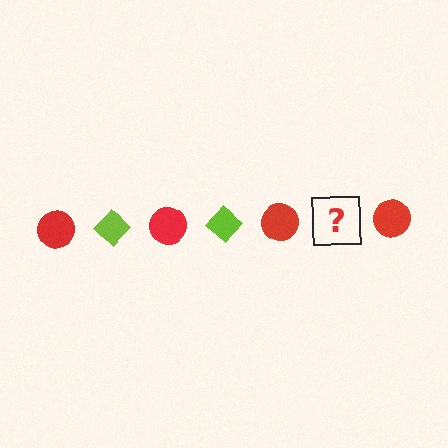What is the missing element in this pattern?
The missing element is a lime diamond.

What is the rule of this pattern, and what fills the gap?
The rule is that the pattern alternates between red circle and lime diamond. The gap should be filled with a lime diamond.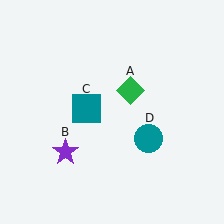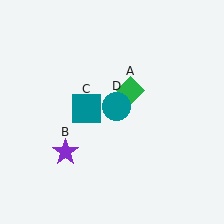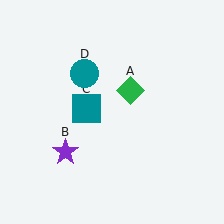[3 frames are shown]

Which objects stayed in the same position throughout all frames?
Green diamond (object A) and purple star (object B) and teal square (object C) remained stationary.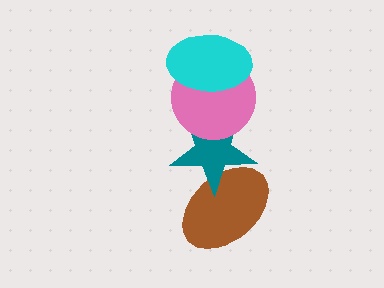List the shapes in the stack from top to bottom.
From top to bottom: the cyan ellipse, the pink circle, the teal star, the brown ellipse.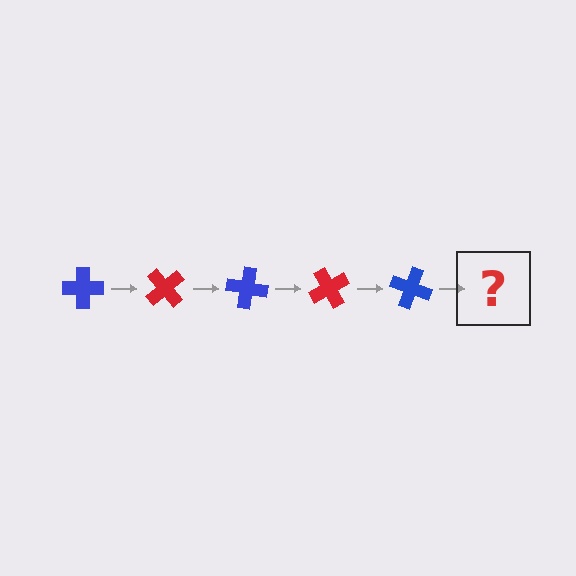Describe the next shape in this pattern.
It should be a red cross, rotated 250 degrees from the start.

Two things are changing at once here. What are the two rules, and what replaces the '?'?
The two rules are that it rotates 50 degrees each step and the color cycles through blue and red. The '?' should be a red cross, rotated 250 degrees from the start.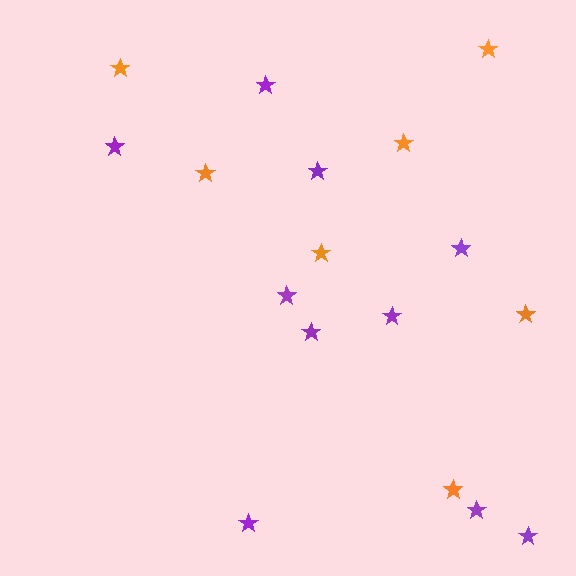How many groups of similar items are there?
There are 2 groups: one group of purple stars (10) and one group of orange stars (7).